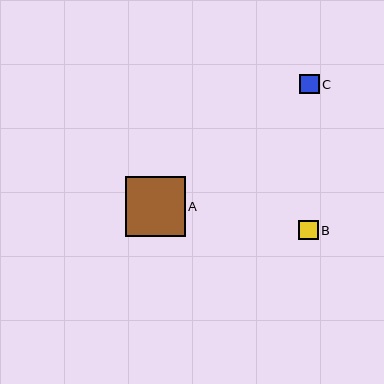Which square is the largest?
Square A is the largest with a size of approximately 60 pixels.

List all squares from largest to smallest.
From largest to smallest: A, B, C.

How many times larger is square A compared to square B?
Square A is approximately 3.1 times the size of square B.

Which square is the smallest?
Square C is the smallest with a size of approximately 19 pixels.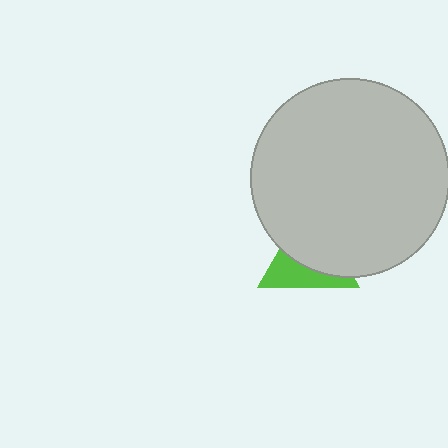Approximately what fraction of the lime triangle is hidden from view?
Roughly 60% of the lime triangle is hidden behind the light gray circle.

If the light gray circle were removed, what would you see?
You would see the complete lime triangle.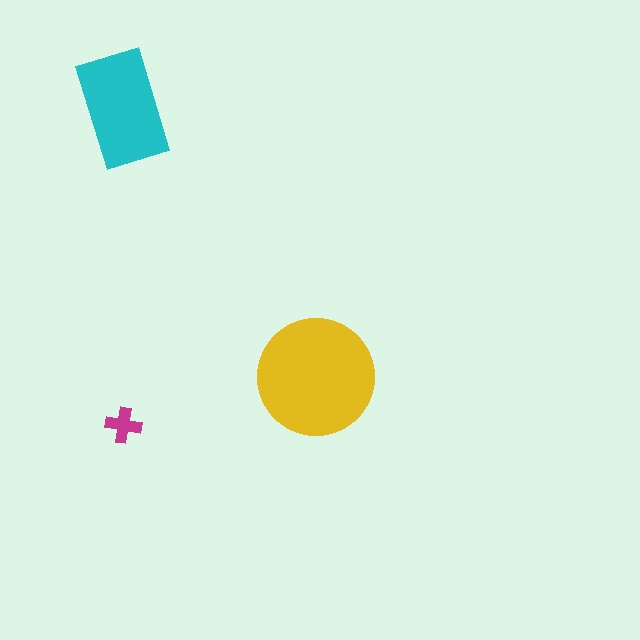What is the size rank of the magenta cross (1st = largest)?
3rd.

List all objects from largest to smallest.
The yellow circle, the cyan rectangle, the magenta cross.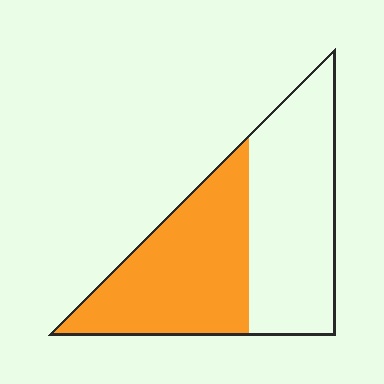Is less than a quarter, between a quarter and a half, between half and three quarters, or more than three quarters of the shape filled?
Between a quarter and a half.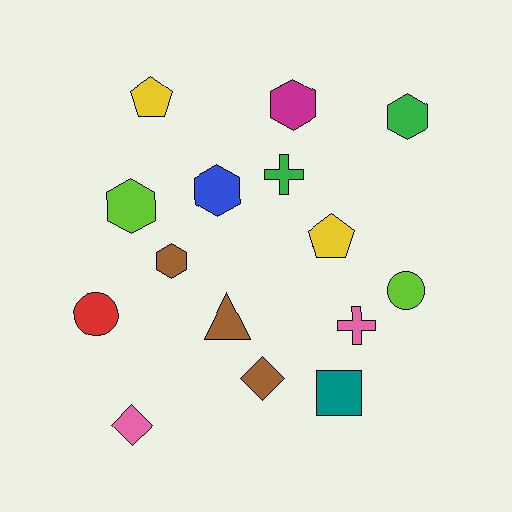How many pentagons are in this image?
There are 2 pentagons.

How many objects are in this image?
There are 15 objects.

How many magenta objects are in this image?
There is 1 magenta object.